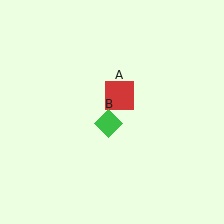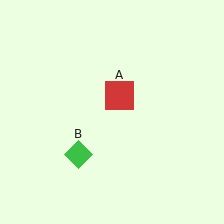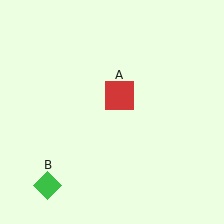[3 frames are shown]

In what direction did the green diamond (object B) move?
The green diamond (object B) moved down and to the left.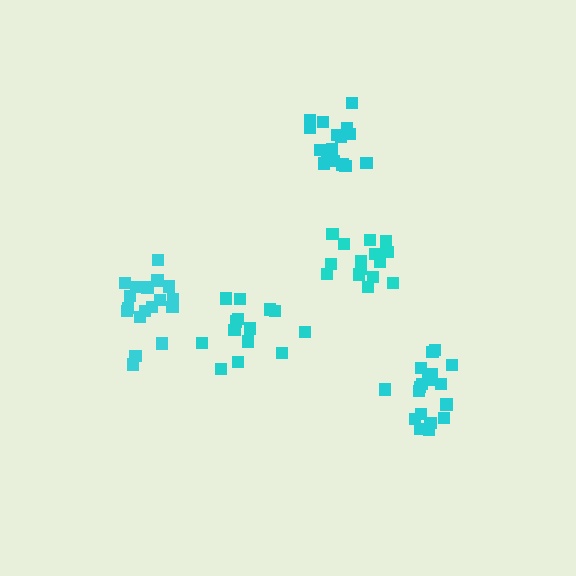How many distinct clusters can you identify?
There are 5 distinct clusters.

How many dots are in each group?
Group 1: 18 dots, Group 2: 14 dots, Group 3: 16 dots, Group 4: 16 dots, Group 5: 18 dots (82 total).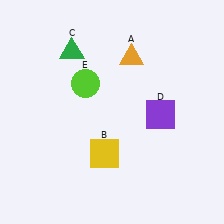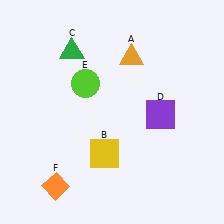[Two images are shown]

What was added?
An orange diamond (F) was added in Image 2.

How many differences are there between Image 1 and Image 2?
There is 1 difference between the two images.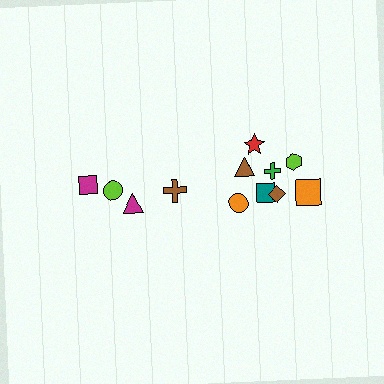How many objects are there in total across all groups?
There are 12 objects.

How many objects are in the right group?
There are 8 objects.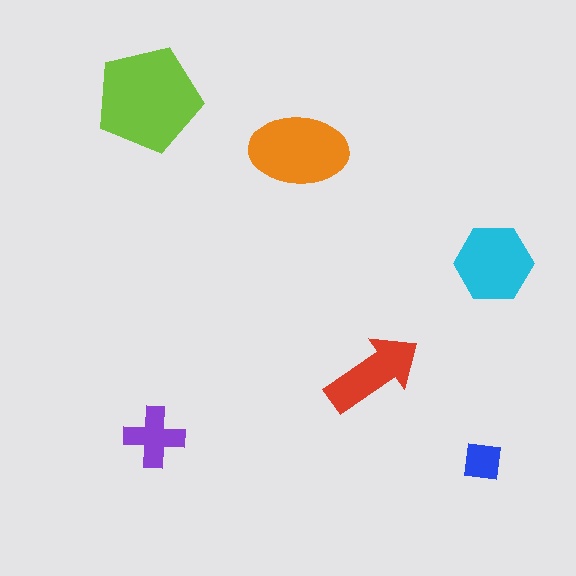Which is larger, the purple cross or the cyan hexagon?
The cyan hexagon.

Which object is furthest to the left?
The lime pentagon is leftmost.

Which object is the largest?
The lime pentagon.